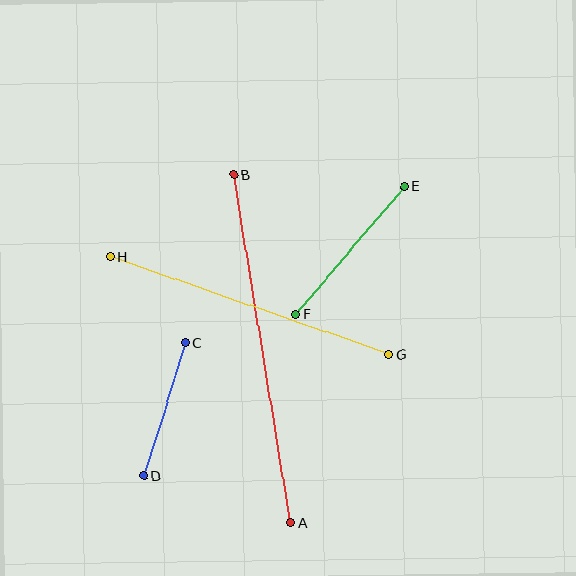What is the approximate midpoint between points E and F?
The midpoint is at approximately (350, 250) pixels.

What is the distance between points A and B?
The distance is approximately 353 pixels.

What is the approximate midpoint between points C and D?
The midpoint is at approximately (164, 410) pixels.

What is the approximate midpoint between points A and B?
The midpoint is at approximately (262, 348) pixels.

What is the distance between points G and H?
The distance is approximately 295 pixels.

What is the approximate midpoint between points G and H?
The midpoint is at approximately (249, 306) pixels.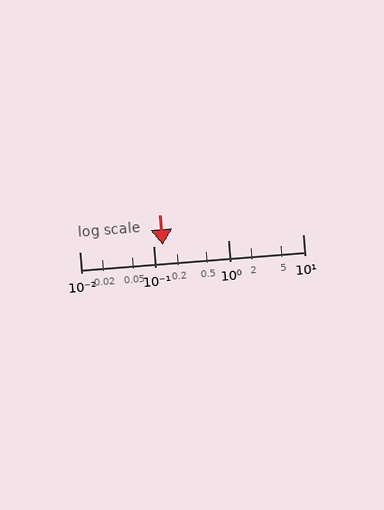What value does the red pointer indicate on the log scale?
The pointer indicates approximately 0.13.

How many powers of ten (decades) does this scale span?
The scale spans 3 decades, from 0.01 to 10.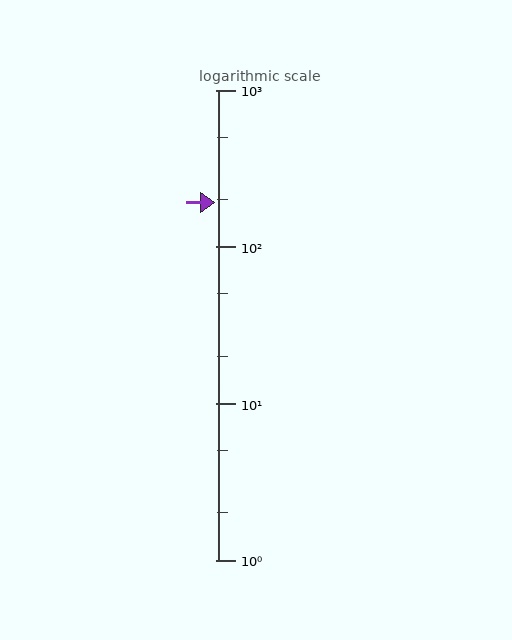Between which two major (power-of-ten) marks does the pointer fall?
The pointer is between 100 and 1000.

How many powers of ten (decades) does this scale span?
The scale spans 3 decades, from 1 to 1000.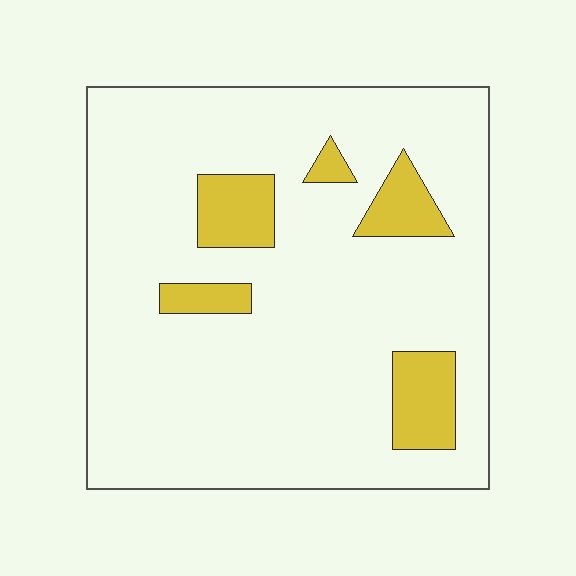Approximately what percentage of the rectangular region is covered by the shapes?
Approximately 15%.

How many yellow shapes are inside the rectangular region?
5.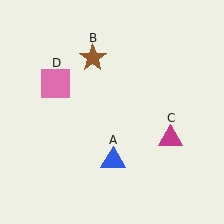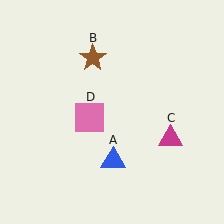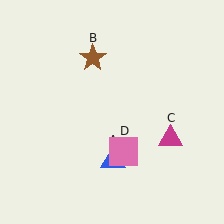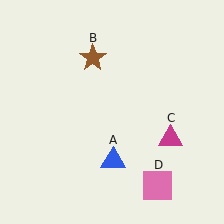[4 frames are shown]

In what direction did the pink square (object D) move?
The pink square (object D) moved down and to the right.